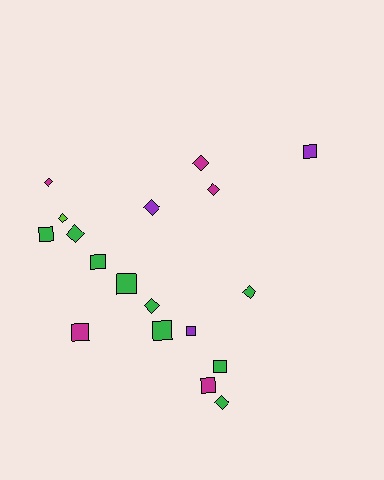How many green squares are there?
There are 5 green squares.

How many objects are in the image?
There are 18 objects.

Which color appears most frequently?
Green, with 9 objects.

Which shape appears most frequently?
Diamond, with 9 objects.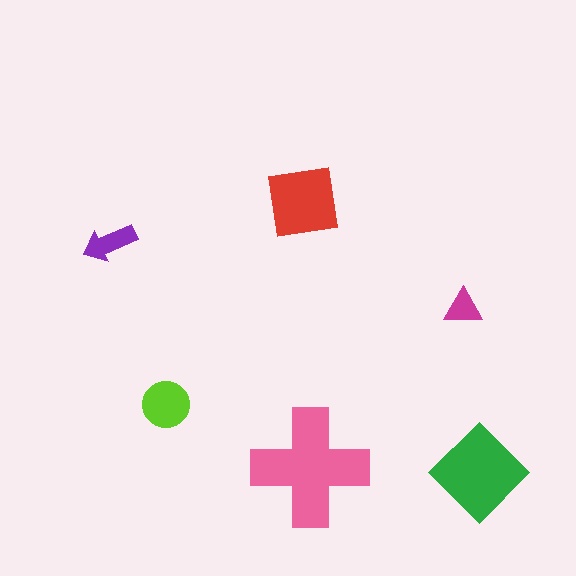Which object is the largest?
The pink cross.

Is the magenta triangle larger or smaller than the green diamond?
Smaller.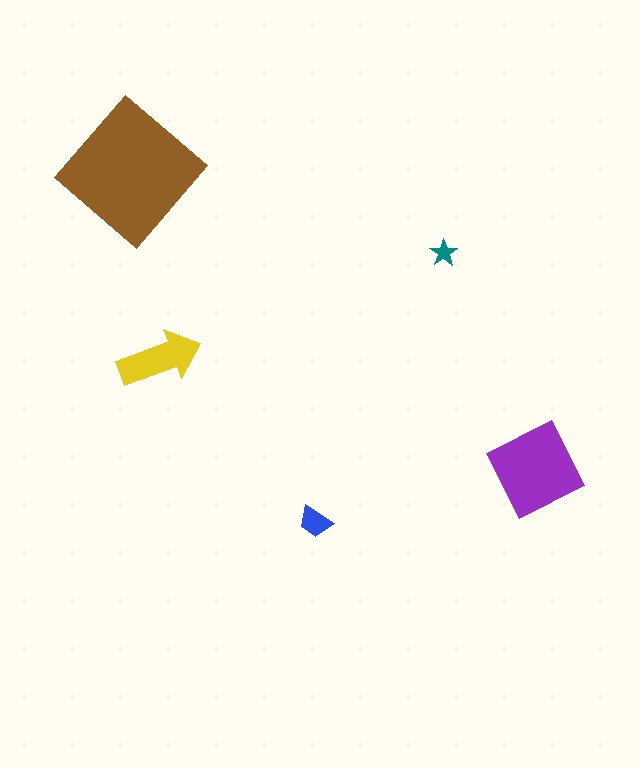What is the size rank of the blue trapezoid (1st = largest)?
4th.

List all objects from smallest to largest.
The teal star, the blue trapezoid, the yellow arrow, the purple diamond, the brown diamond.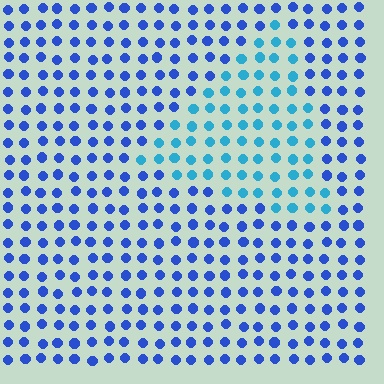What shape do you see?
I see a triangle.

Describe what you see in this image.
The image is filled with small blue elements in a uniform arrangement. A triangle-shaped region is visible where the elements are tinted to a slightly different hue, forming a subtle color boundary.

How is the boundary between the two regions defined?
The boundary is defined purely by a slight shift in hue (about 34 degrees). Spacing, size, and orientation are identical on both sides.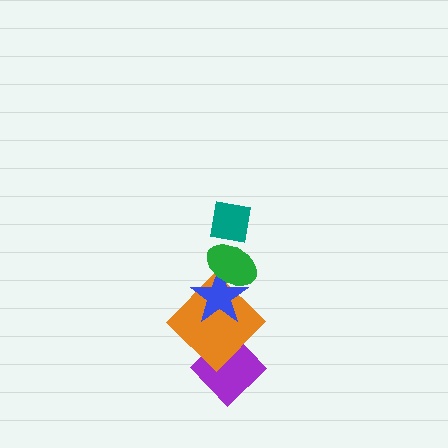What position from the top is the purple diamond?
The purple diamond is 5th from the top.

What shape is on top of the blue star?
The green ellipse is on top of the blue star.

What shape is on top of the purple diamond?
The orange diamond is on top of the purple diamond.